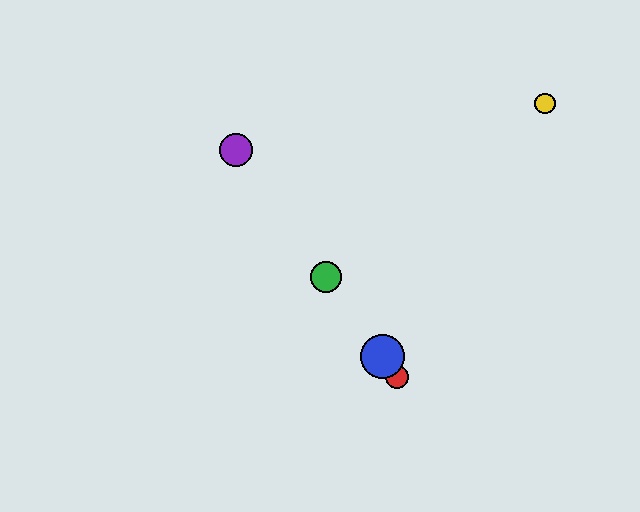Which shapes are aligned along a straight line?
The red circle, the blue circle, the green circle, the purple circle are aligned along a straight line.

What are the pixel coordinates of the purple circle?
The purple circle is at (236, 150).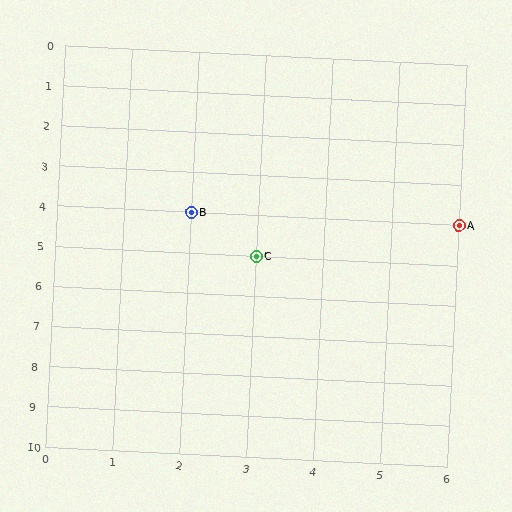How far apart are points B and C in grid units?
Points B and C are 1 column and 1 row apart (about 1.4 grid units diagonally).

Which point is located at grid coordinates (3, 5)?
Point C is at (3, 5).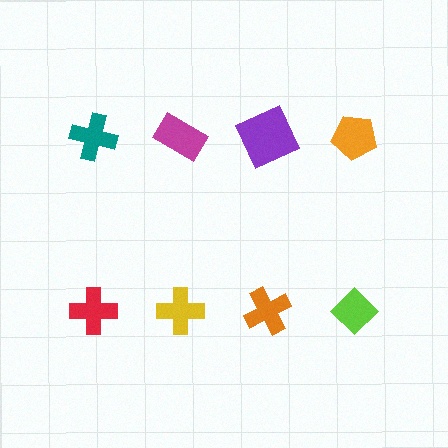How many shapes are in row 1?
4 shapes.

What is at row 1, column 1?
A teal cross.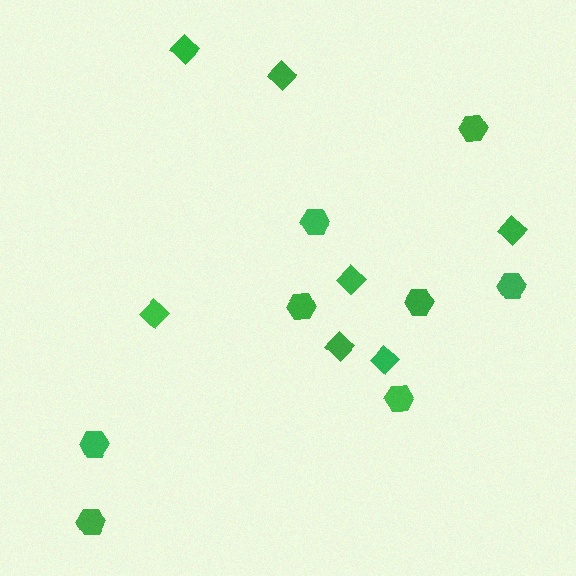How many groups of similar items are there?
There are 2 groups: one group of hexagons (8) and one group of diamonds (7).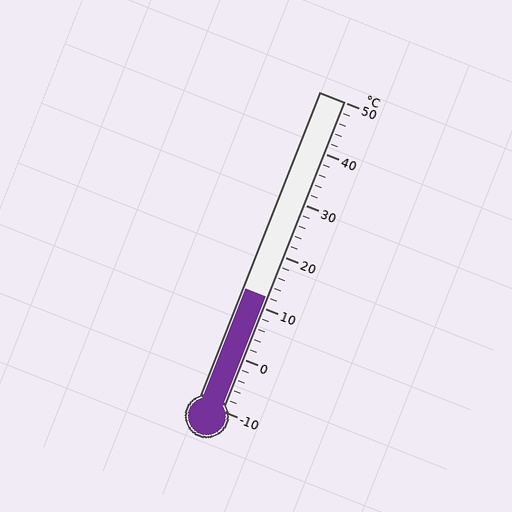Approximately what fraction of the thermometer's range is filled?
The thermometer is filled to approximately 35% of its range.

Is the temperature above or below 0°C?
The temperature is above 0°C.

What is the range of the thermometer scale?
The thermometer scale ranges from -10°C to 50°C.